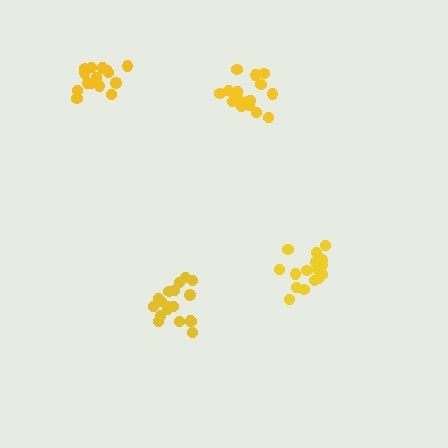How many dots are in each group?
Group 1: 18 dots, Group 2: 18 dots, Group 3: 16 dots, Group 4: 15 dots (67 total).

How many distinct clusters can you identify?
There are 4 distinct clusters.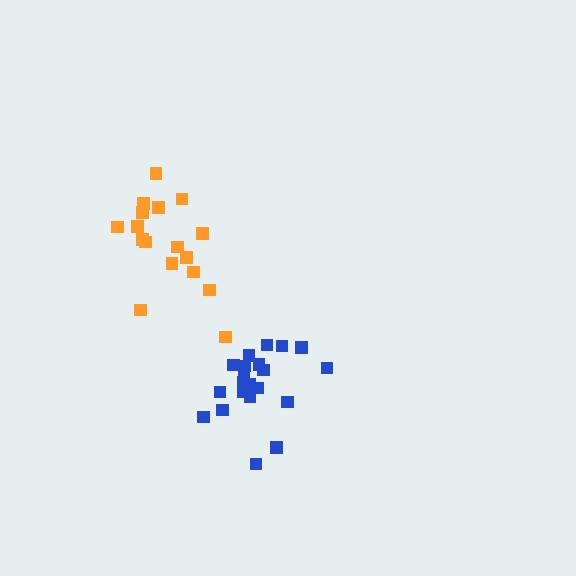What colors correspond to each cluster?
The clusters are colored: orange, blue.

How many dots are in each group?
Group 1: 17 dots, Group 2: 21 dots (38 total).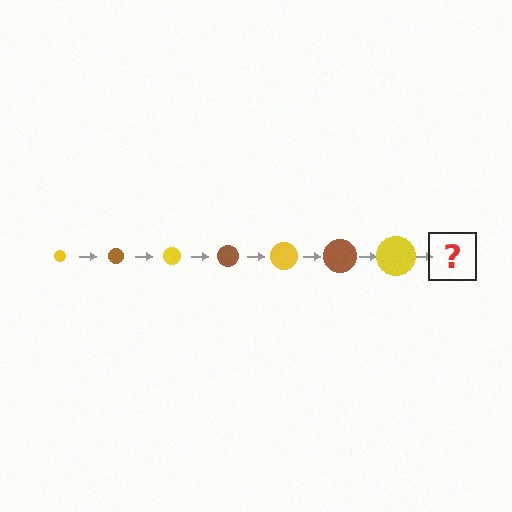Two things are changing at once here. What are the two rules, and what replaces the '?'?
The two rules are that the circle grows larger each step and the color cycles through yellow and brown. The '?' should be a brown circle, larger than the previous one.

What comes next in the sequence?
The next element should be a brown circle, larger than the previous one.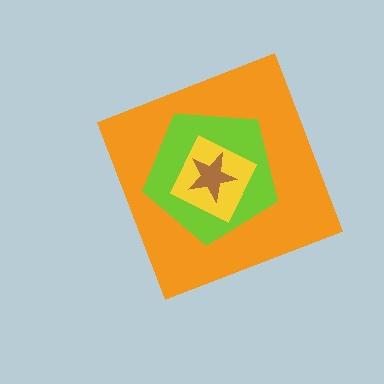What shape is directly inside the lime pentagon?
The yellow square.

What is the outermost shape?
The orange diamond.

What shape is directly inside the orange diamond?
The lime pentagon.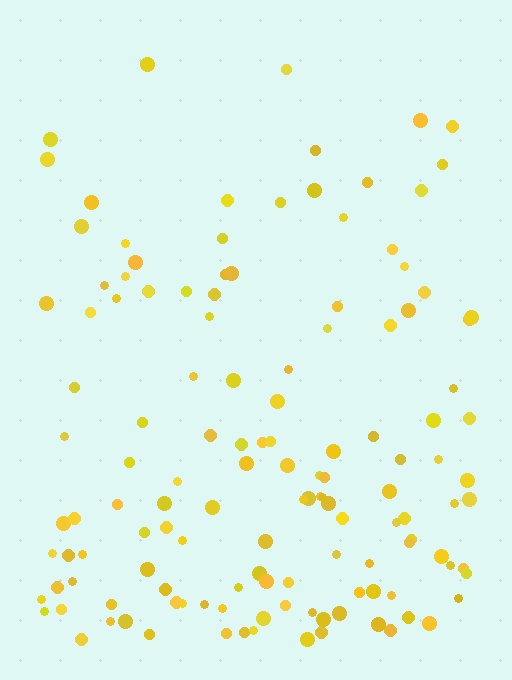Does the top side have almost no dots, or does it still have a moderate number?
Still a moderate number, just noticeably fewer than the bottom.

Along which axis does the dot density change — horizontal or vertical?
Vertical.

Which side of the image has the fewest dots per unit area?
The top.